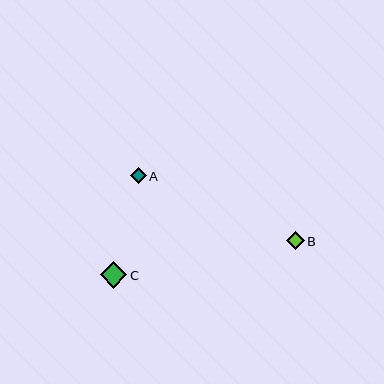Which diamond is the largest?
Diamond C is the largest with a size of approximately 27 pixels.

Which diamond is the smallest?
Diamond A is the smallest with a size of approximately 16 pixels.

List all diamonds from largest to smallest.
From largest to smallest: C, B, A.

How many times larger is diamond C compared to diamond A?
Diamond C is approximately 1.7 times the size of diamond A.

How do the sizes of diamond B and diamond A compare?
Diamond B and diamond A are approximately the same size.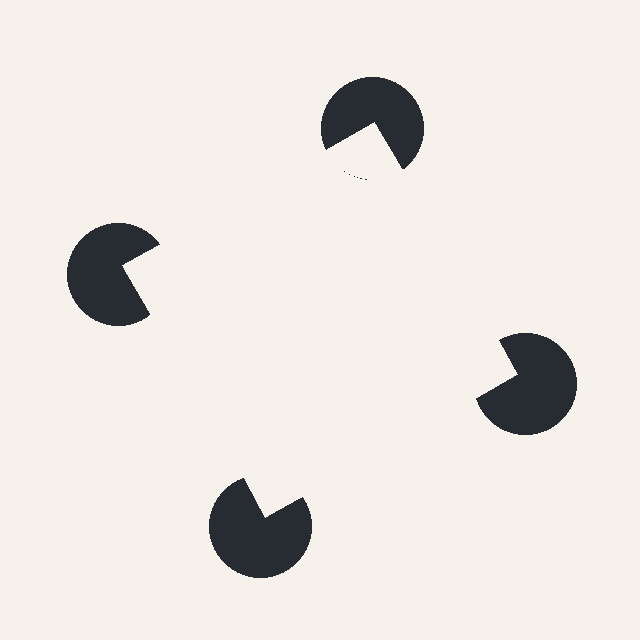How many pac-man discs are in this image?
There are 4 — one at each vertex of the illusory square.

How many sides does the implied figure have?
4 sides.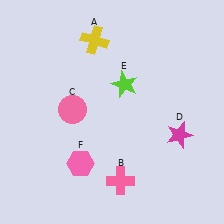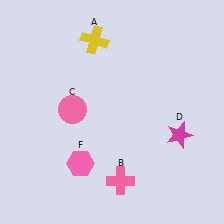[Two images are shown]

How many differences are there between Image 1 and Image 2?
There is 1 difference between the two images.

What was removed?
The lime star (E) was removed in Image 2.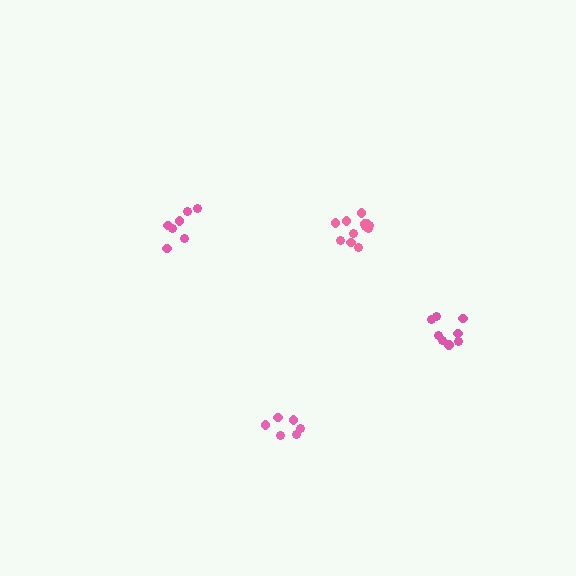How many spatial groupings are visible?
There are 4 spatial groupings.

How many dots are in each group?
Group 1: 7 dots, Group 2: 6 dots, Group 3: 12 dots, Group 4: 8 dots (33 total).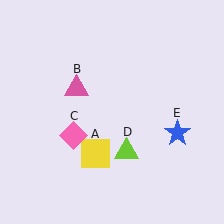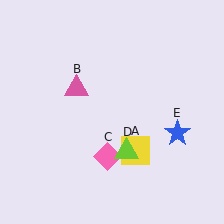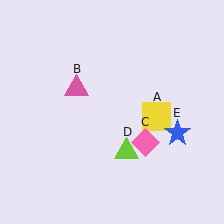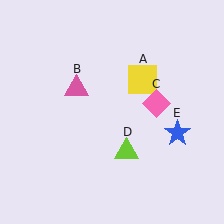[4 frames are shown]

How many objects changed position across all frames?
2 objects changed position: yellow square (object A), pink diamond (object C).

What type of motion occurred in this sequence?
The yellow square (object A), pink diamond (object C) rotated counterclockwise around the center of the scene.